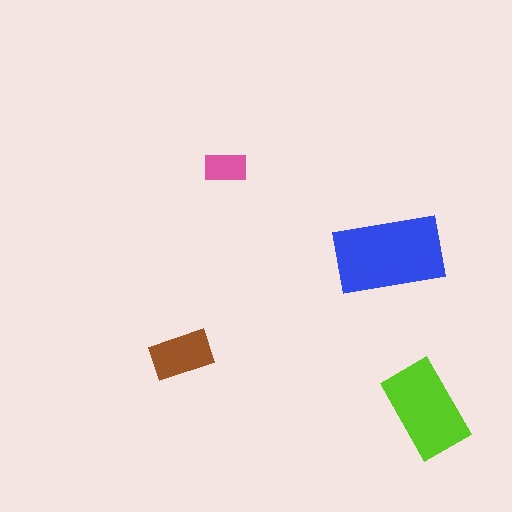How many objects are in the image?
There are 4 objects in the image.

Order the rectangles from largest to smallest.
the blue one, the lime one, the brown one, the pink one.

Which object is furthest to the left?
The brown rectangle is leftmost.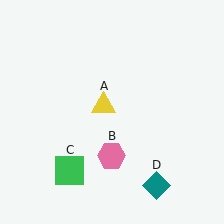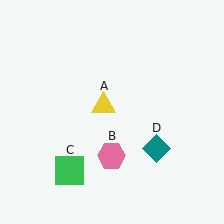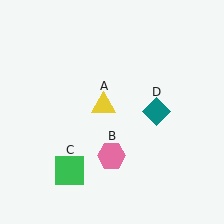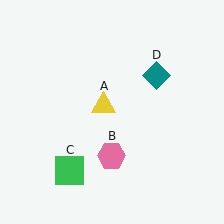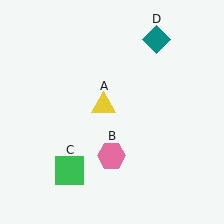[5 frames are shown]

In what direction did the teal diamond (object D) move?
The teal diamond (object D) moved up.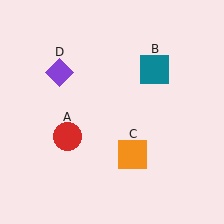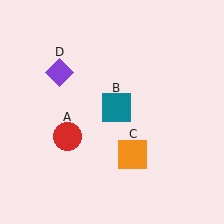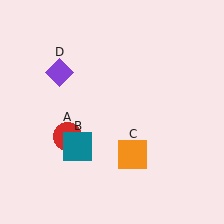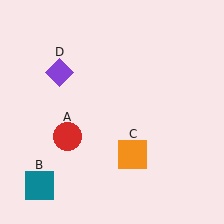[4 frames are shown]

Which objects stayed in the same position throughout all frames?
Red circle (object A) and orange square (object C) and purple diamond (object D) remained stationary.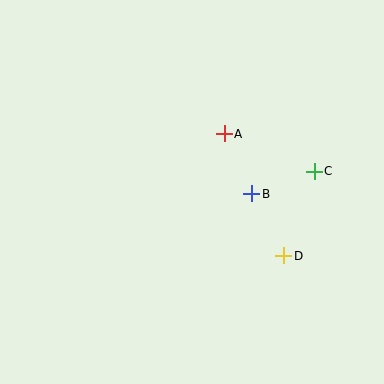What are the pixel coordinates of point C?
Point C is at (314, 171).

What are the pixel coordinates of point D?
Point D is at (284, 256).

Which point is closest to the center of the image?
Point B at (252, 194) is closest to the center.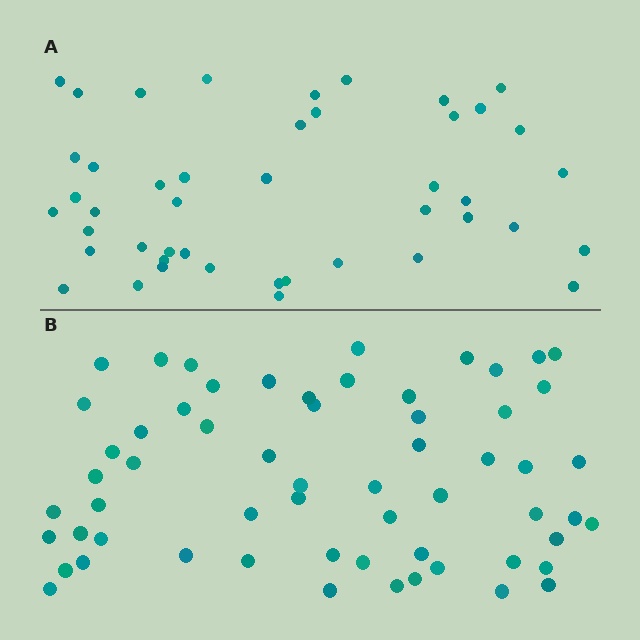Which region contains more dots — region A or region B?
Region B (the bottom region) has more dots.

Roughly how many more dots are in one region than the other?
Region B has approximately 15 more dots than region A.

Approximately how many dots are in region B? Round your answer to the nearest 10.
About 60 dots.